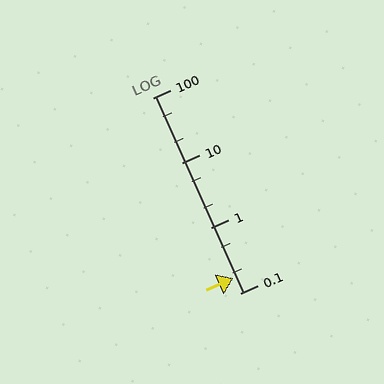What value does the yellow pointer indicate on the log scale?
The pointer indicates approximately 0.17.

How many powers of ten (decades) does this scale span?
The scale spans 3 decades, from 0.1 to 100.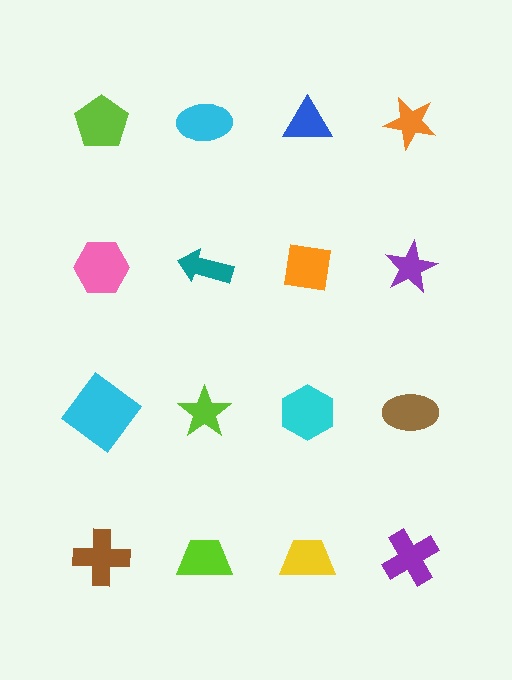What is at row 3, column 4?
A brown ellipse.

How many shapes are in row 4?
4 shapes.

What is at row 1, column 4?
An orange star.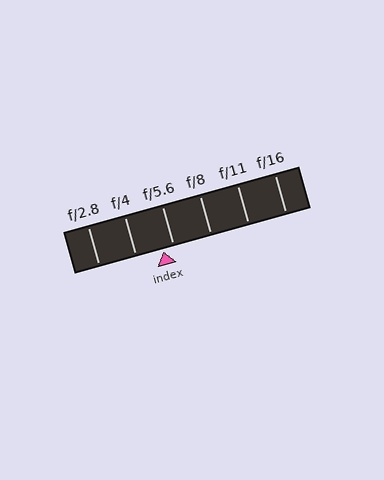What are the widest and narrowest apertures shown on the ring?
The widest aperture shown is f/2.8 and the narrowest is f/16.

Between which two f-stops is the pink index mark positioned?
The index mark is between f/4 and f/5.6.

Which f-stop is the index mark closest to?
The index mark is closest to f/5.6.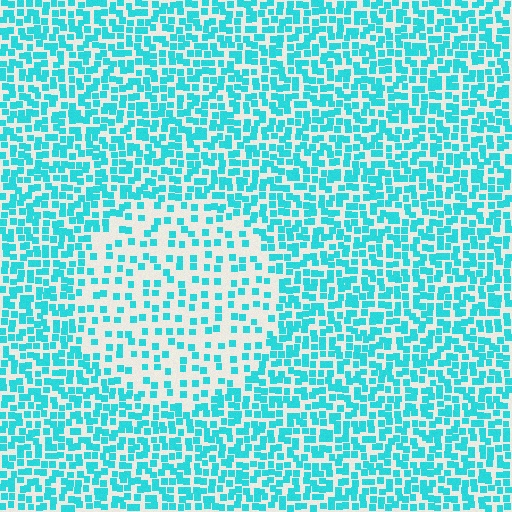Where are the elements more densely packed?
The elements are more densely packed outside the circle boundary.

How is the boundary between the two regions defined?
The boundary is defined by a change in element density (approximately 2.2x ratio). All elements are the same color, size, and shape.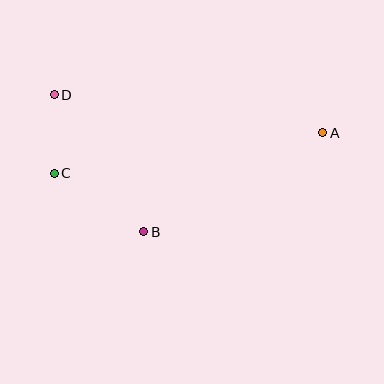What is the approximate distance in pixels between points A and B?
The distance between A and B is approximately 205 pixels.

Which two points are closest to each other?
Points C and D are closest to each other.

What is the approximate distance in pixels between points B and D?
The distance between B and D is approximately 163 pixels.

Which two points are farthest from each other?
Points A and C are farthest from each other.